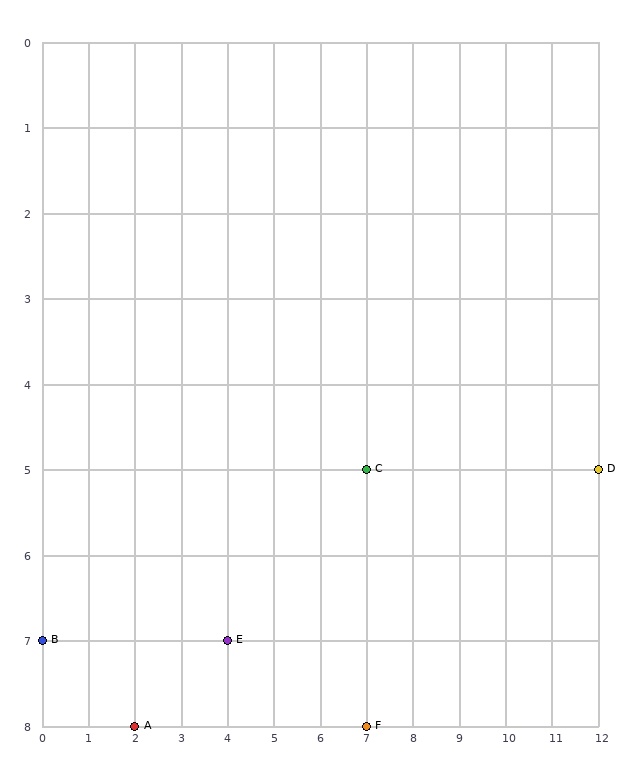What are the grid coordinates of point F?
Point F is at grid coordinates (7, 8).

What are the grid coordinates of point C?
Point C is at grid coordinates (7, 5).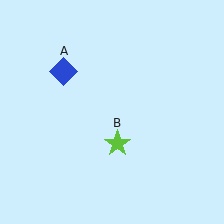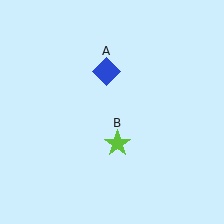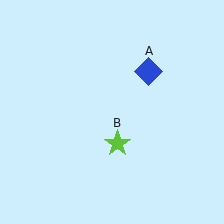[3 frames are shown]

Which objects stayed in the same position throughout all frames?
Lime star (object B) remained stationary.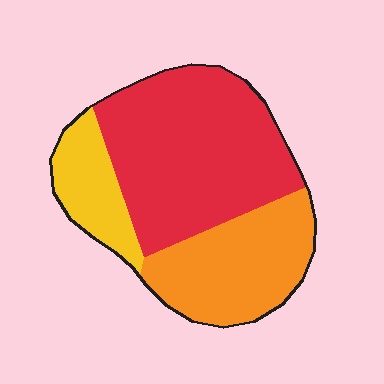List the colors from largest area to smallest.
From largest to smallest: red, orange, yellow.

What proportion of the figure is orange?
Orange covers roughly 30% of the figure.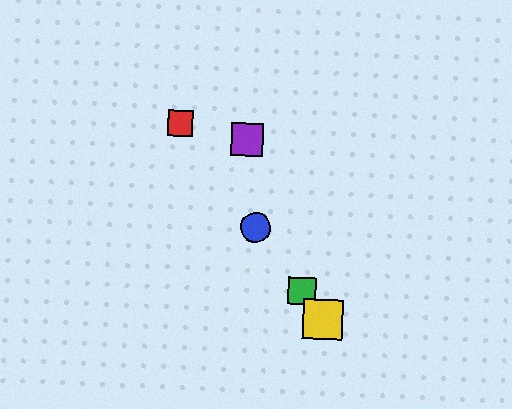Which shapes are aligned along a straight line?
The red square, the blue circle, the green square, the yellow square are aligned along a straight line.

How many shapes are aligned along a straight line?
4 shapes (the red square, the blue circle, the green square, the yellow square) are aligned along a straight line.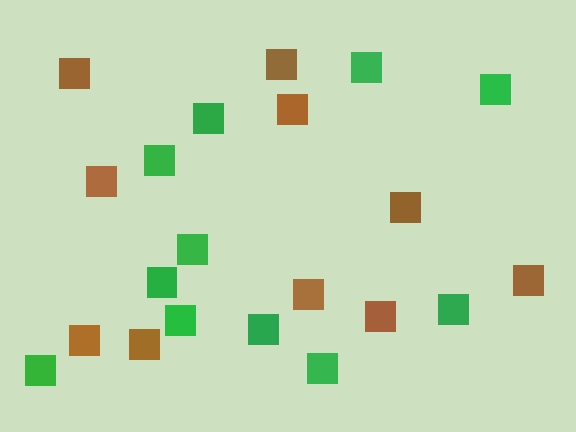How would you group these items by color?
There are 2 groups: one group of green squares (11) and one group of brown squares (10).